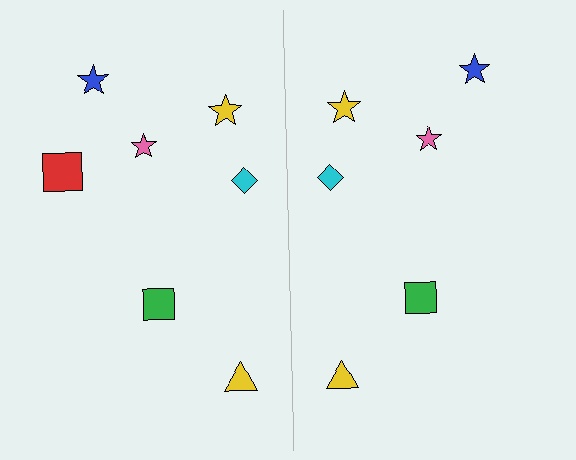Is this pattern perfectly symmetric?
No, the pattern is not perfectly symmetric. A red square is missing from the right side.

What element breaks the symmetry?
A red square is missing from the right side.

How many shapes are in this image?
There are 13 shapes in this image.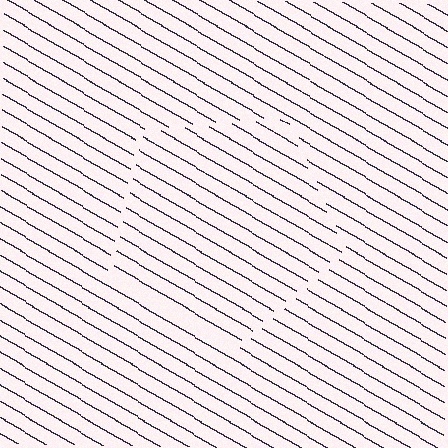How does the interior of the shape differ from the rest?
The interior of the shape contains the same grating, shifted by half a period — the contour is defined by the phase discontinuity where line-ends from the inner and outer gratings abut.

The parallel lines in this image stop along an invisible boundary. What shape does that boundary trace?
An illusory pentagon. The interior of the shape contains the same grating, shifted by half a period — the contour is defined by the phase discontinuity where line-ends from the inner and outer gratings abut.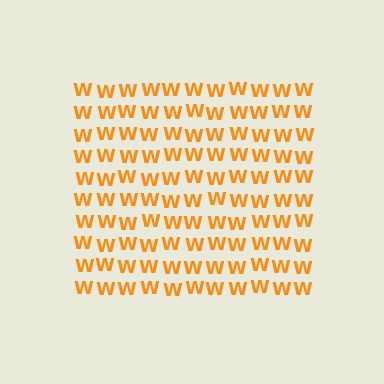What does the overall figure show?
The overall figure shows a square.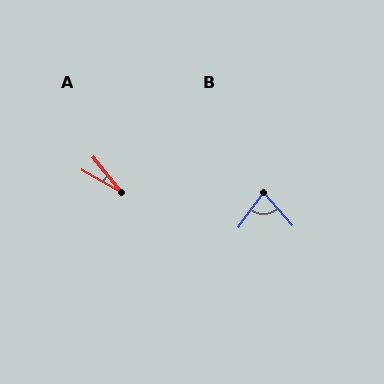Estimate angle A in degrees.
Approximately 21 degrees.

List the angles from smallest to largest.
A (21°), B (77°).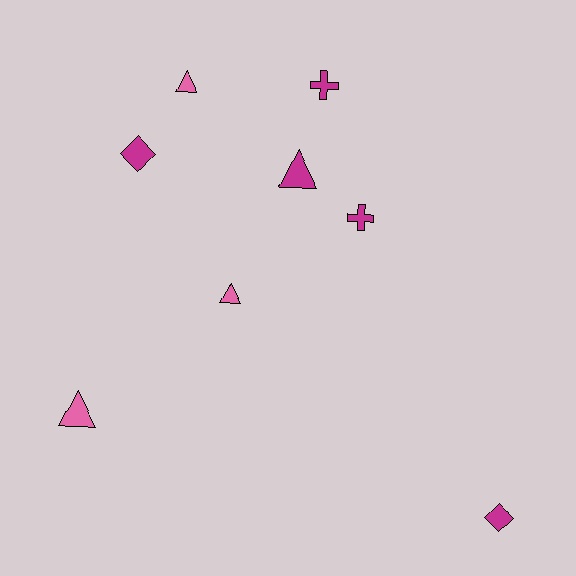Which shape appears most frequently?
Triangle, with 4 objects.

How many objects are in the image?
There are 8 objects.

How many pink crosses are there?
There are no pink crosses.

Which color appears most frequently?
Magenta, with 5 objects.